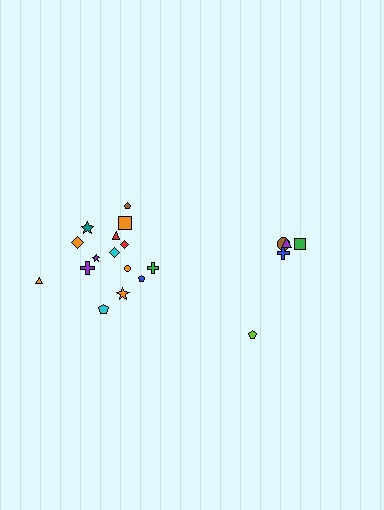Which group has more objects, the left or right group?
The left group.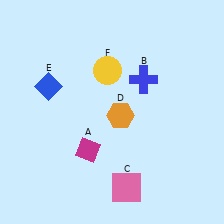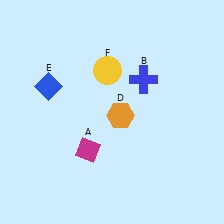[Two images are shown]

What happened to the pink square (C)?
The pink square (C) was removed in Image 2. It was in the bottom-right area of Image 1.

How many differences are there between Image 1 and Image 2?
There is 1 difference between the two images.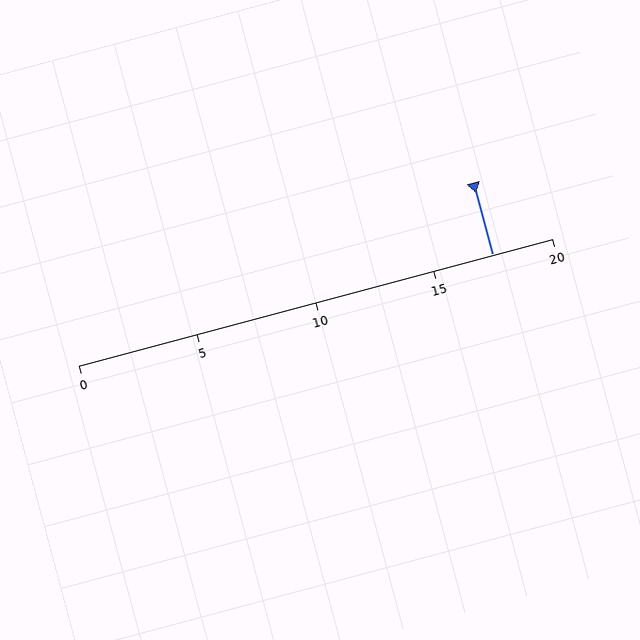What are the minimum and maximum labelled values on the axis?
The axis runs from 0 to 20.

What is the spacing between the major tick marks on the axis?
The major ticks are spaced 5 apart.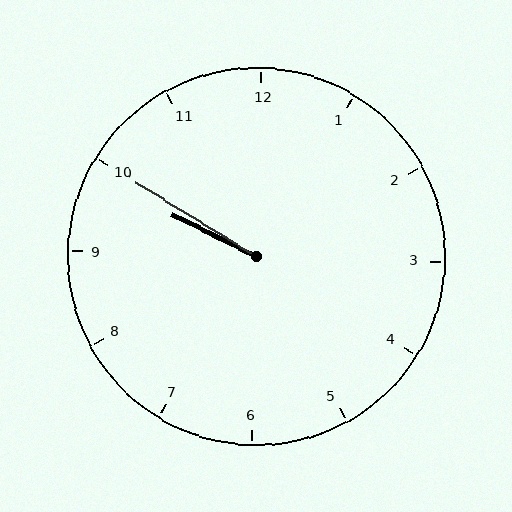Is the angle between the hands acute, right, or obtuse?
It is acute.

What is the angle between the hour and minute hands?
Approximately 5 degrees.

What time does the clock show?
9:50.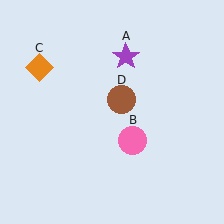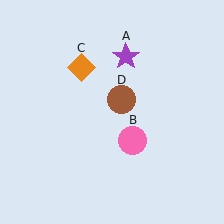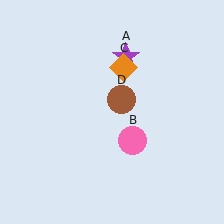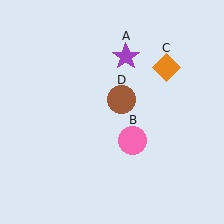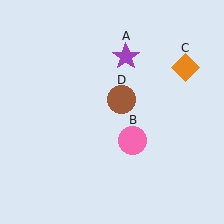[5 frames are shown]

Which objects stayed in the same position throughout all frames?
Purple star (object A) and pink circle (object B) and brown circle (object D) remained stationary.